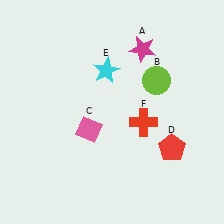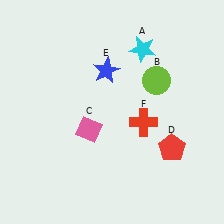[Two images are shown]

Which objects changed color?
A changed from magenta to cyan. E changed from cyan to blue.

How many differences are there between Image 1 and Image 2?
There are 2 differences between the two images.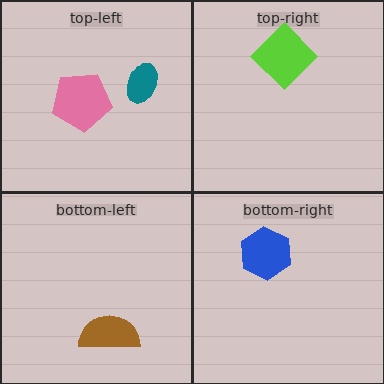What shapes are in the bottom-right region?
The blue hexagon.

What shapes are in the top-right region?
The lime diamond.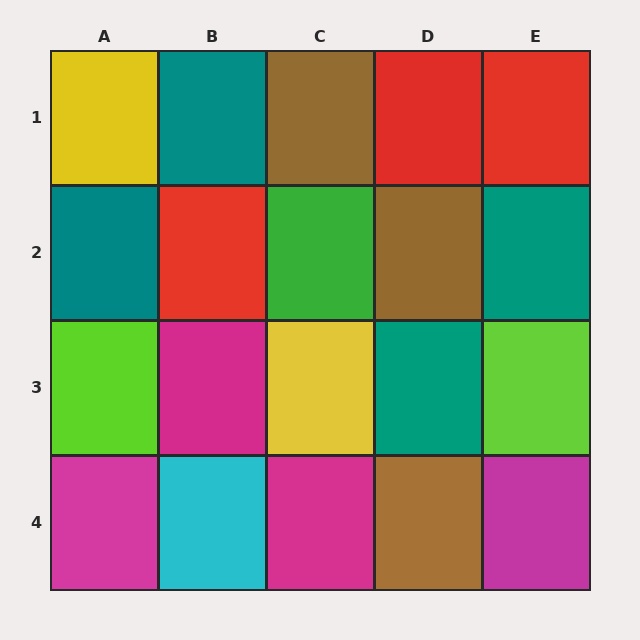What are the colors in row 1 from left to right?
Yellow, teal, brown, red, red.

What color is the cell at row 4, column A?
Magenta.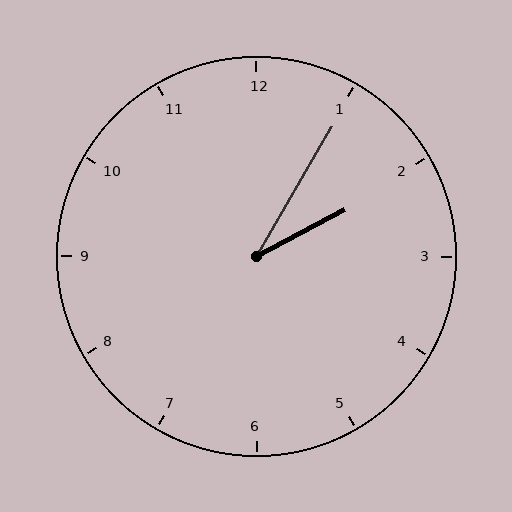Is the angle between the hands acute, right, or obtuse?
It is acute.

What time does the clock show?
2:05.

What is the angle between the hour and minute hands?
Approximately 32 degrees.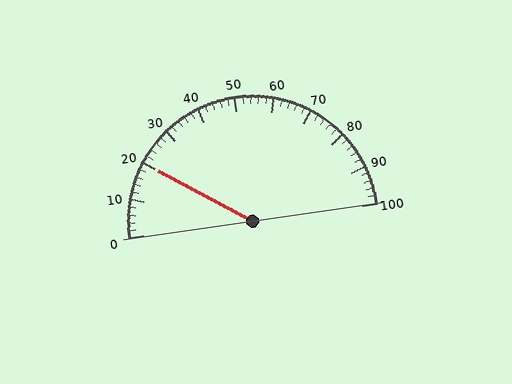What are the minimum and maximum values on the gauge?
The gauge ranges from 0 to 100.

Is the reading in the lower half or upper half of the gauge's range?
The reading is in the lower half of the range (0 to 100).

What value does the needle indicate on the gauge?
The needle indicates approximately 20.